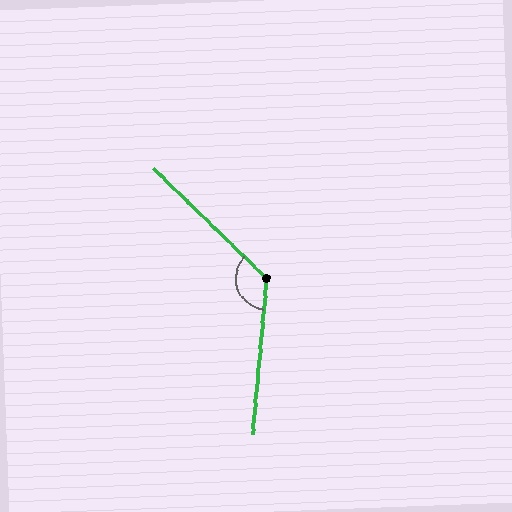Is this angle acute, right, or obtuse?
It is obtuse.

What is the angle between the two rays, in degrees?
Approximately 129 degrees.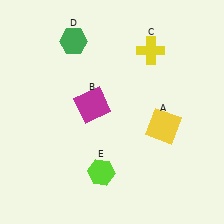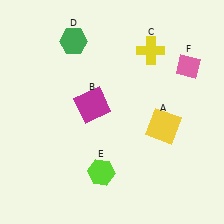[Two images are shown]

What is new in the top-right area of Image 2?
A pink diamond (F) was added in the top-right area of Image 2.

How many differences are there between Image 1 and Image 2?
There is 1 difference between the two images.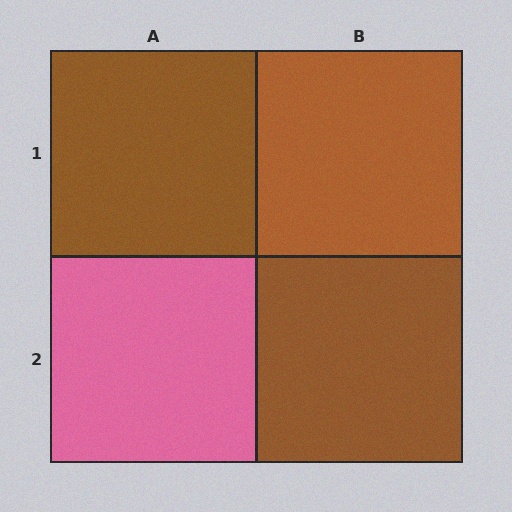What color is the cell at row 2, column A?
Pink.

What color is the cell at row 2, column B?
Brown.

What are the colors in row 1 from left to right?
Brown, brown.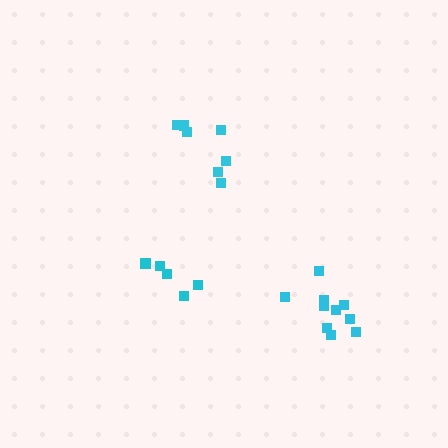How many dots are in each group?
Group 1: 7 dots, Group 2: 10 dots, Group 3: 5 dots (22 total).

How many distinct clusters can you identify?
There are 3 distinct clusters.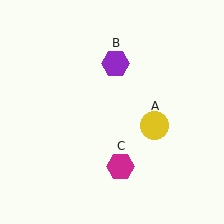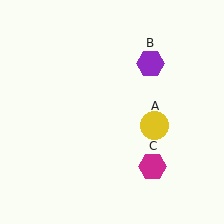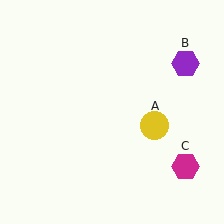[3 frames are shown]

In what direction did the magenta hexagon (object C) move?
The magenta hexagon (object C) moved right.